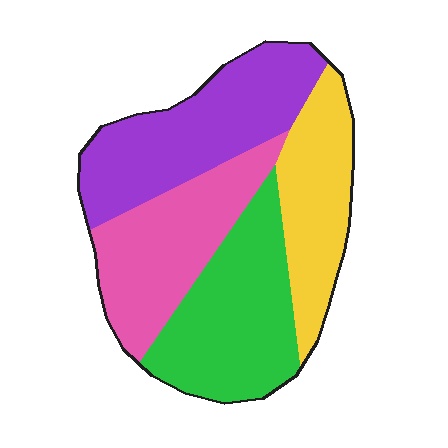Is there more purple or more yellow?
Purple.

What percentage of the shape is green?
Green takes up about one quarter (1/4) of the shape.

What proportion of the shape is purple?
Purple covers roughly 30% of the shape.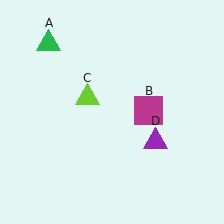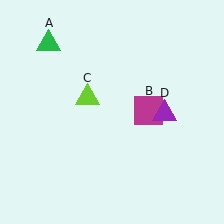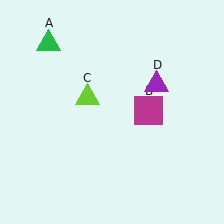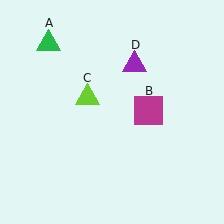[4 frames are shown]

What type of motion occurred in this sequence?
The purple triangle (object D) rotated counterclockwise around the center of the scene.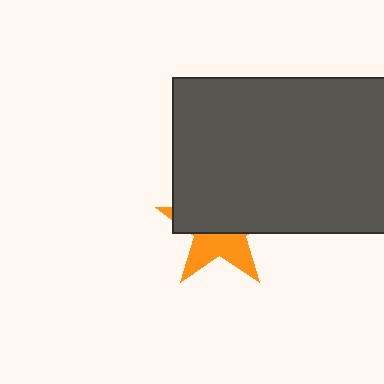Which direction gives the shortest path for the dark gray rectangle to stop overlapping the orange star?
Moving up gives the shortest separation.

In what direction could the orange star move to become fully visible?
The orange star could move down. That would shift it out from behind the dark gray rectangle entirely.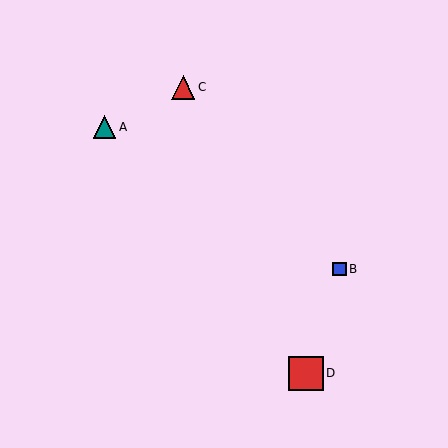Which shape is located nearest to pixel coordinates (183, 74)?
The red triangle (labeled C) at (183, 87) is nearest to that location.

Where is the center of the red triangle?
The center of the red triangle is at (183, 87).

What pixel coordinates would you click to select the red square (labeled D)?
Click at (306, 373) to select the red square D.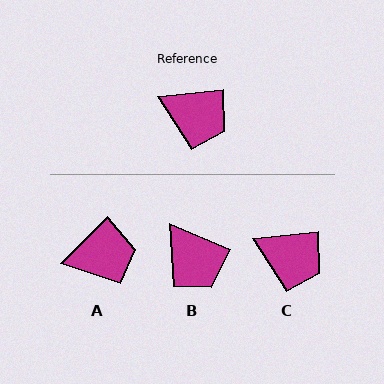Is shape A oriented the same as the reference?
No, it is off by about 38 degrees.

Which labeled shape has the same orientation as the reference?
C.